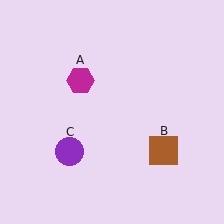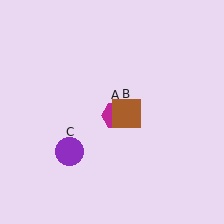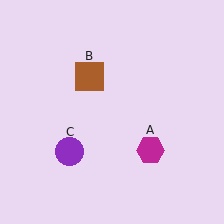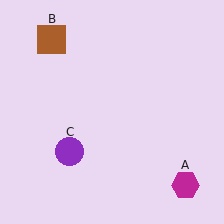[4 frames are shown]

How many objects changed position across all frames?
2 objects changed position: magenta hexagon (object A), brown square (object B).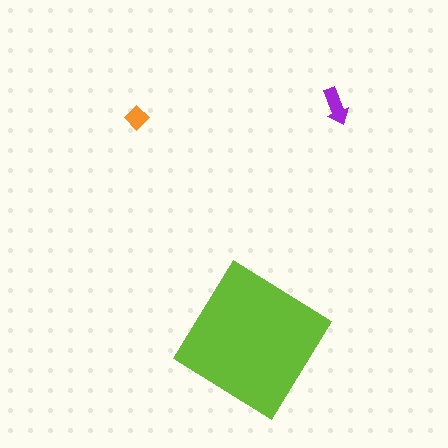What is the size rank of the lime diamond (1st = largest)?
1st.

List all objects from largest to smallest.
The lime diamond, the purple arrow, the orange diamond.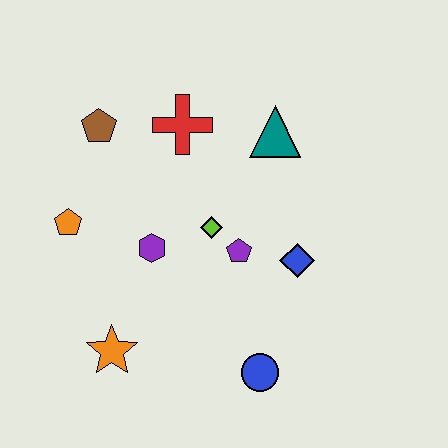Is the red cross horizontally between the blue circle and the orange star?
Yes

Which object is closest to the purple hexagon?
The lime diamond is closest to the purple hexagon.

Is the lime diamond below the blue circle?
No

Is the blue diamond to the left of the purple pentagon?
No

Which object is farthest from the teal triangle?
The orange star is farthest from the teal triangle.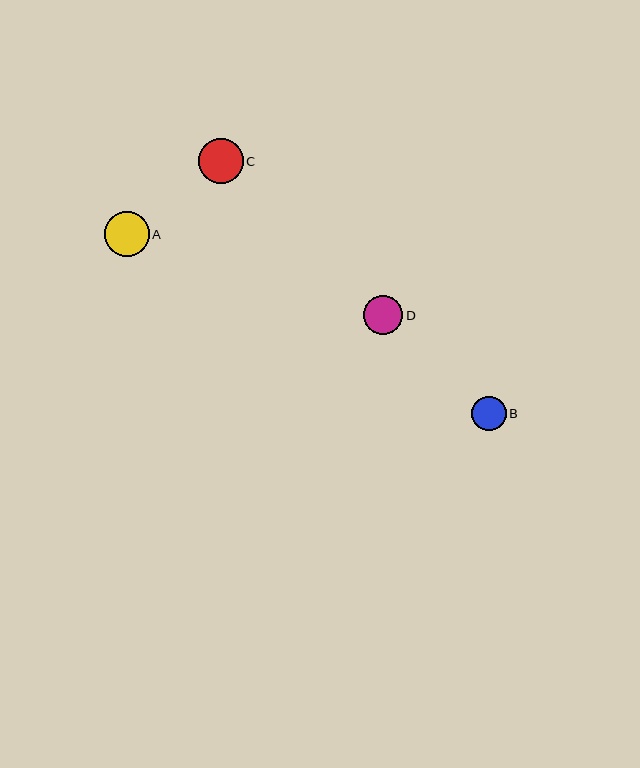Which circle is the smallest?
Circle B is the smallest with a size of approximately 35 pixels.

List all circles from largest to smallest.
From largest to smallest: C, A, D, B.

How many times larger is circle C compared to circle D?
Circle C is approximately 1.2 times the size of circle D.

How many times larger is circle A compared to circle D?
Circle A is approximately 1.1 times the size of circle D.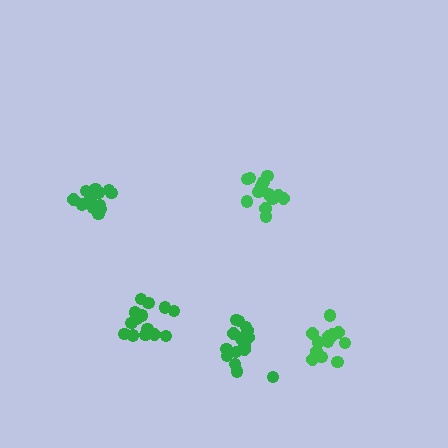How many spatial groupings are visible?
There are 5 spatial groupings.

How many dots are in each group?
Group 1: 17 dots, Group 2: 14 dots, Group 3: 13 dots, Group 4: 15 dots, Group 5: 15 dots (74 total).